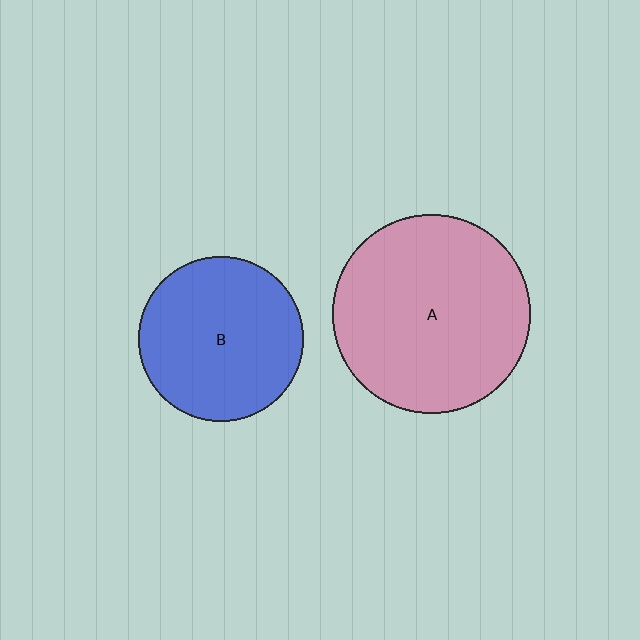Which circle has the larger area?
Circle A (pink).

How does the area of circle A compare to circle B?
Approximately 1.4 times.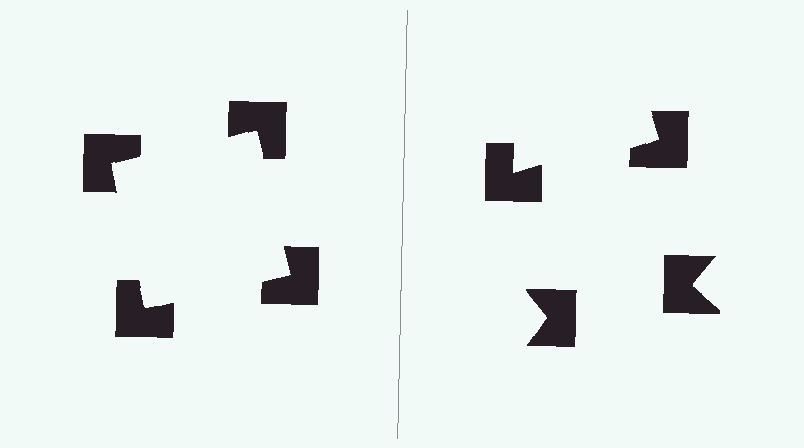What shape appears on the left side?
An illusory square.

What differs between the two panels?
The notched squares are positioned identically on both sides; only the wedge orientations differ. On the left they align to a square; on the right they are misaligned.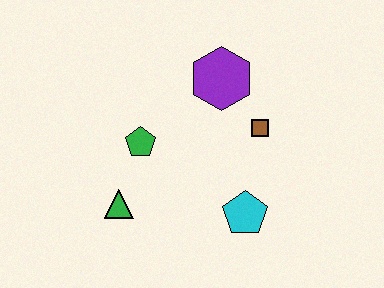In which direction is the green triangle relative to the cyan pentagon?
The green triangle is to the left of the cyan pentagon.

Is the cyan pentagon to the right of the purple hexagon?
Yes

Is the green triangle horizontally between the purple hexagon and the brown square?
No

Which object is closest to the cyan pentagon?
The brown square is closest to the cyan pentagon.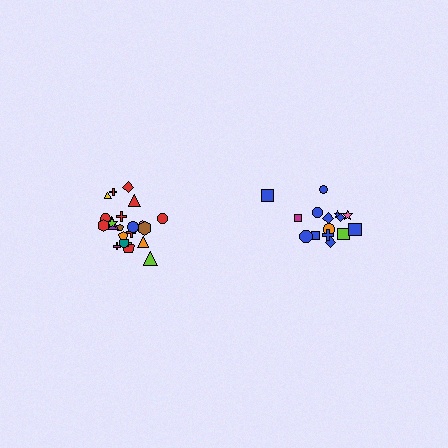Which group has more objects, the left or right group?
The left group.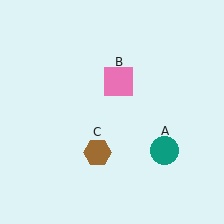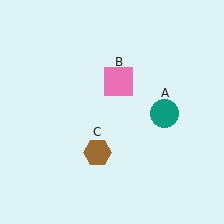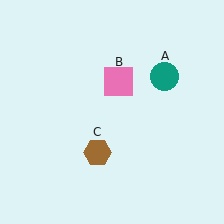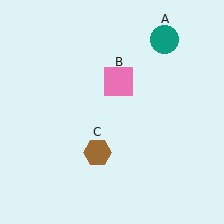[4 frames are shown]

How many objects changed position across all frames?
1 object changed position: teal circle (object A).